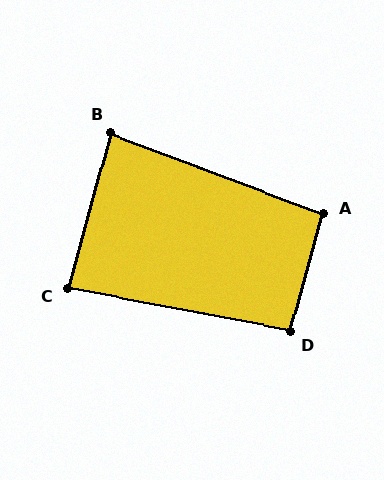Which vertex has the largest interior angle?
D, at approximately 95 degrees.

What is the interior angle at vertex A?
Approximately 95 degrees (approximately right).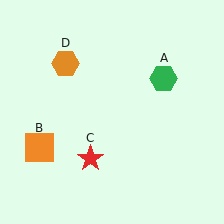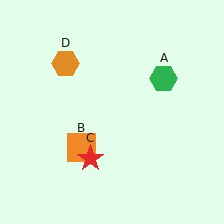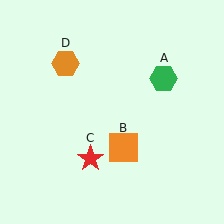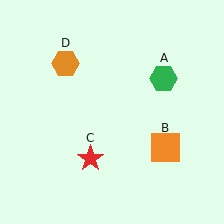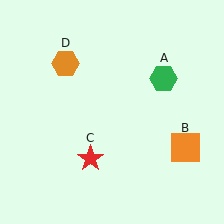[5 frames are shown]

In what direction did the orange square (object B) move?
The orange square (object B) moved right.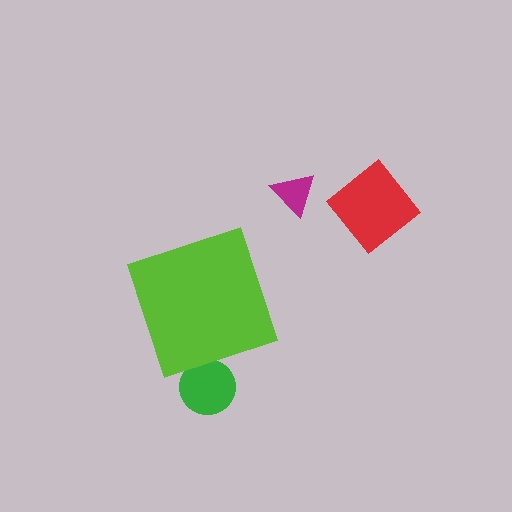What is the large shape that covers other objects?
A lime diamond.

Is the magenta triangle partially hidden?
No, the magenta triangle is fully visible.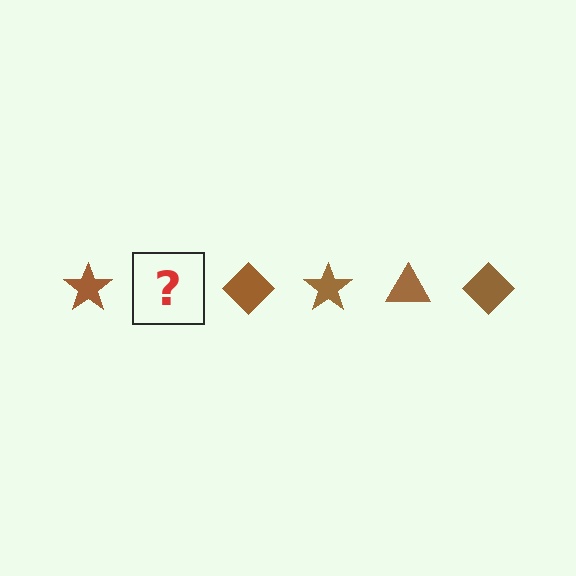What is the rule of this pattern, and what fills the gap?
The rule is that the pattern cycles through star, triangle, diamond shapes in brown. The gap should be filled with a brown triangle.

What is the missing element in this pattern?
The missing element is a brown triangle.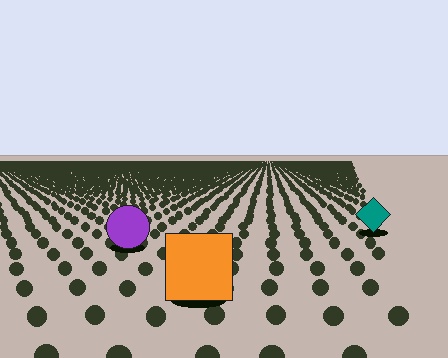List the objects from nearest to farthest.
From nearest to farthest: the orange square, the purple circle, the teal diamond.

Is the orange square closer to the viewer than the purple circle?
Yes. The orange square is closer — you can tell from the texture gradient: the ground texture is coarser near it.